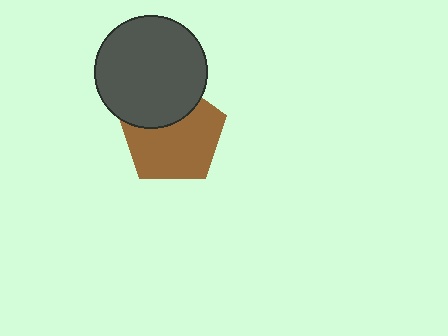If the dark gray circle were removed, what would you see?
You would see the complete brown pentagon.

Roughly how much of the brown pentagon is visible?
Most of it is visible (roughly 68%).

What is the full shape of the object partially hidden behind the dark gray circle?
The partially hidden object is a brown pentagon.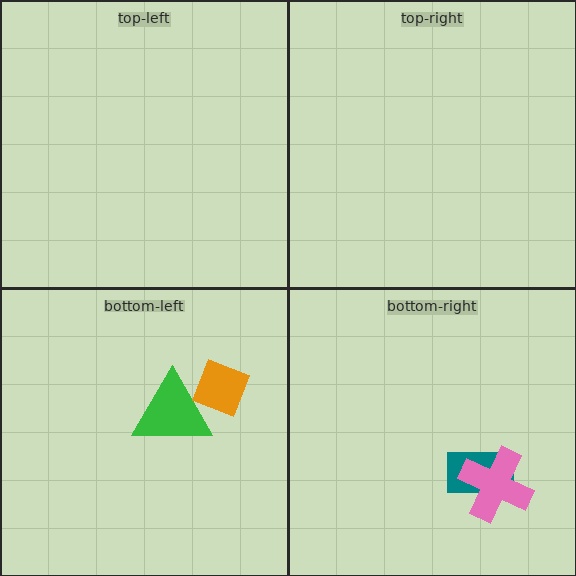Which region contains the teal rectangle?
The bottom-right region.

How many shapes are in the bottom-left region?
2.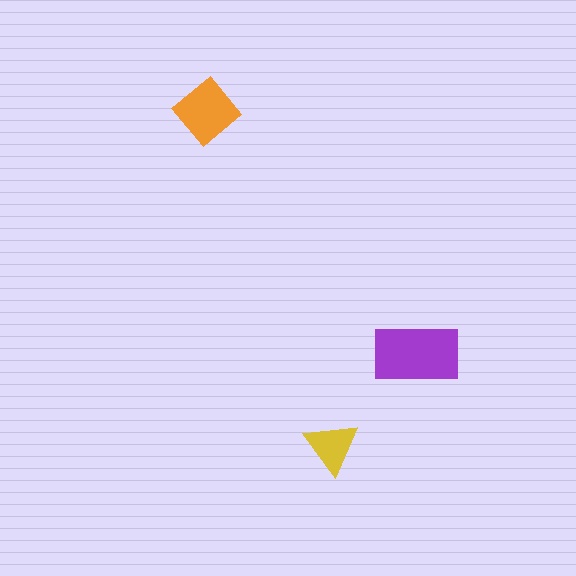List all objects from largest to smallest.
The purple rectangle, the orange diamond, the yellow triangle.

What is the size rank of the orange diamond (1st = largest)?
2nd.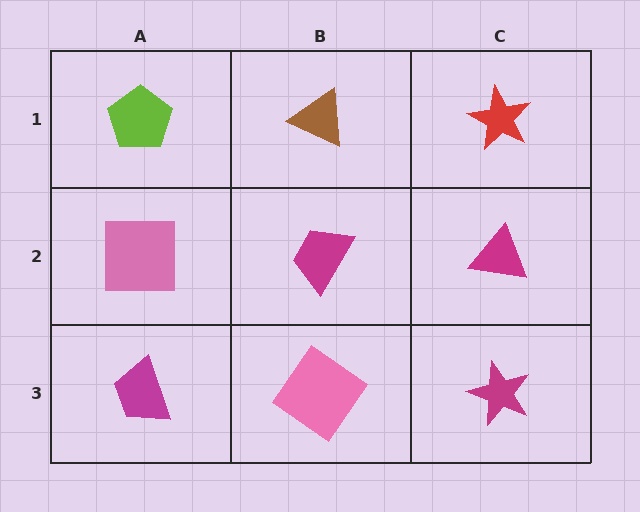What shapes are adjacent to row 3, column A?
A pink square (row 2, column A), a pink diamond (row 3, column B).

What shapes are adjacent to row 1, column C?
A magenta triangle (row 2, column C), a brown triangle (row 1, column B).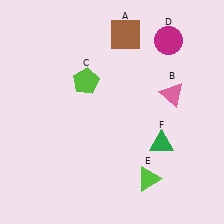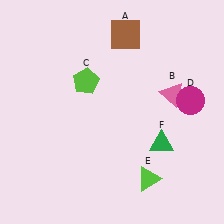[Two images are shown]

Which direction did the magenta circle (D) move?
The magenta circle (D) moved down.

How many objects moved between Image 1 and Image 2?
1 object moved between the two images.